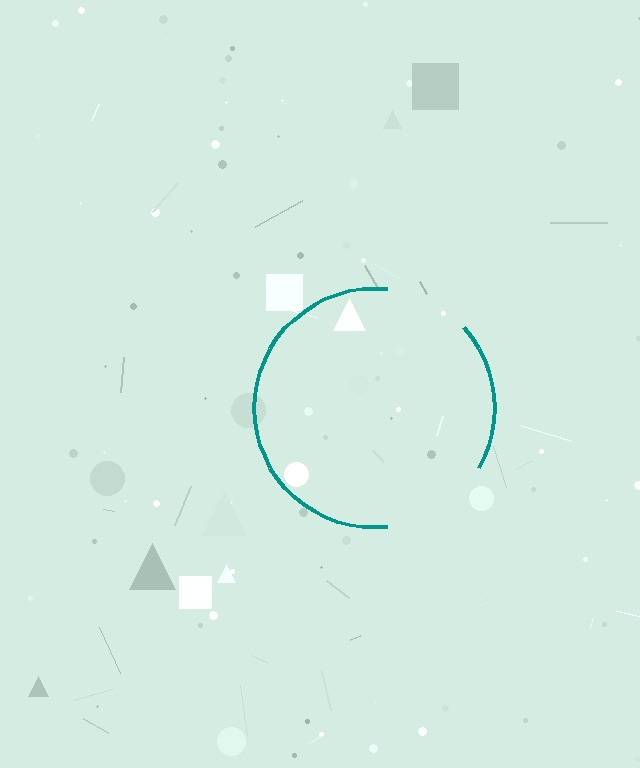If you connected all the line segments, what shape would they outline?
They would outline a circle.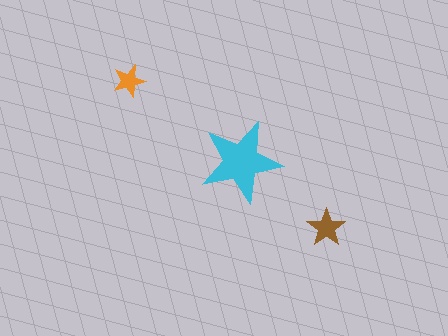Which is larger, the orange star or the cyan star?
The cyan one.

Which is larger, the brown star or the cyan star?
The cyan one.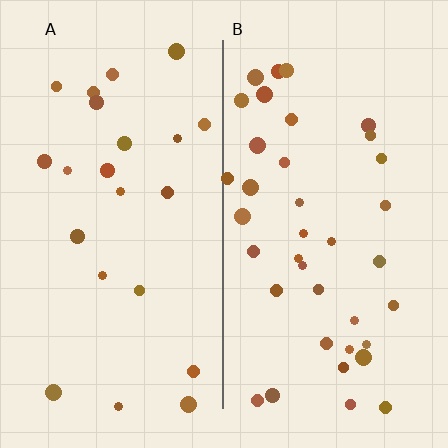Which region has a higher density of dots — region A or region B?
B (the right).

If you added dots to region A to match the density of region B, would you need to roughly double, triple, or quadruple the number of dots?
Approximately double.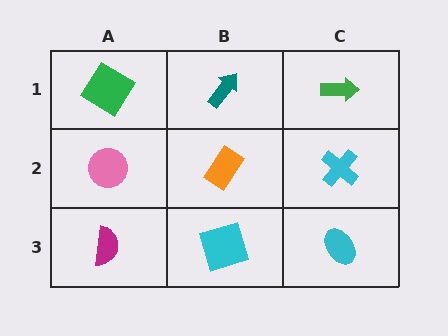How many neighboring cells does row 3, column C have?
2.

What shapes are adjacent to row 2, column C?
A green arrow (row 1, column C), a cyan ellipse (row 3, column C), an orange rectangle (row 2, column B).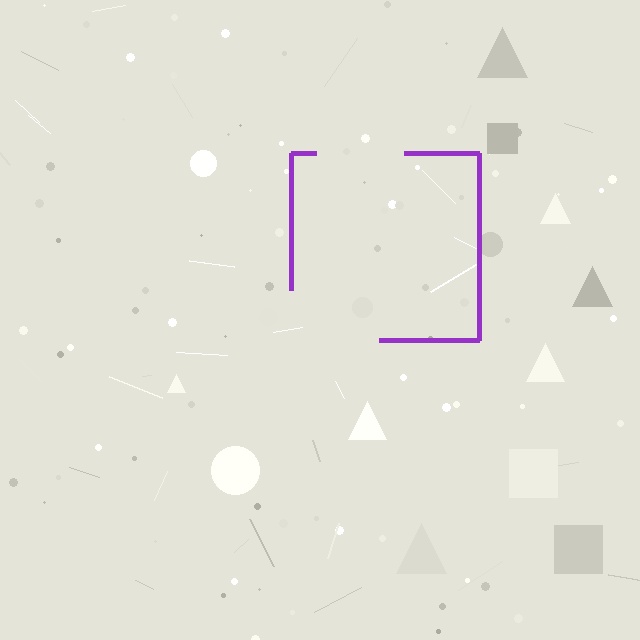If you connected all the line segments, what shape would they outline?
They would outline a square.